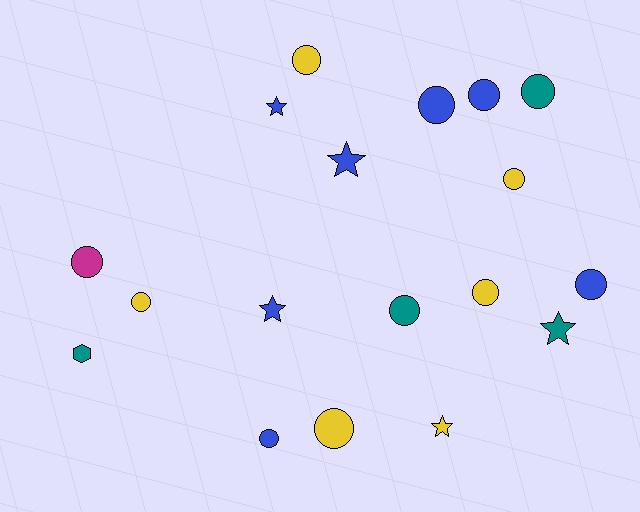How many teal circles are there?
There are 2 teal circles.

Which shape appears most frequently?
Circle, with 12 objects.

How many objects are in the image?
There are 18 objects.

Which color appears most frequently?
Blue, with 7 objects.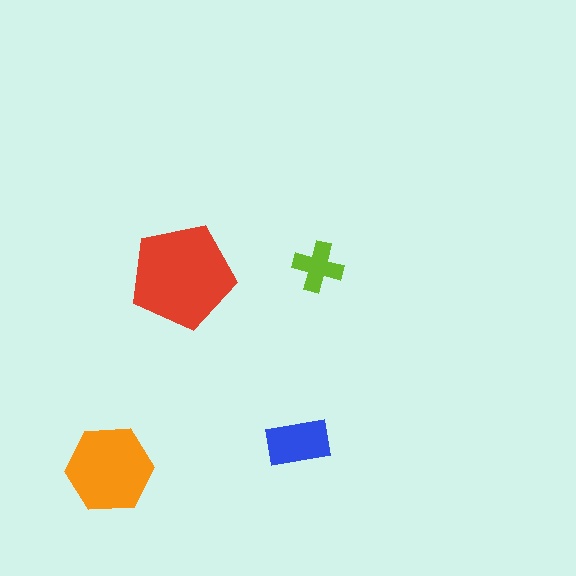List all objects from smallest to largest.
The lime cross, the blue rectangle, the orange hexagon, the red pentagon.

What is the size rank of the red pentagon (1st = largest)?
1st.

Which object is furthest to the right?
The lime cross is rightmost.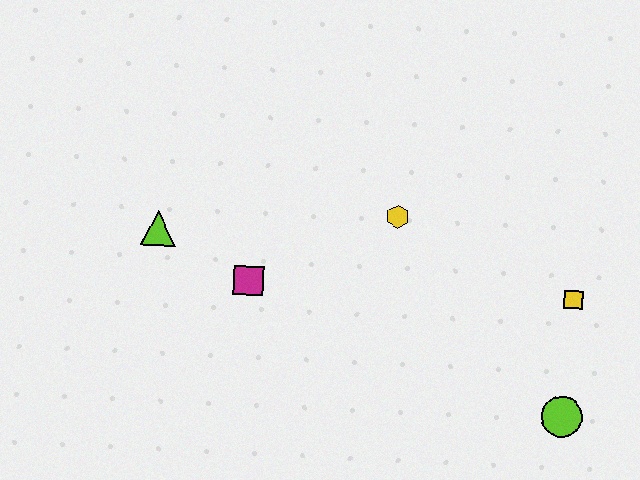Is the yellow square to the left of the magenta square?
No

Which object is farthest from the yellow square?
The lime triangle is farthest from the yellow square.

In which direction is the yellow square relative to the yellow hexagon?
The yellow square is to the right of the yellow hexagon.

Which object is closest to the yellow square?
The lime circle is closest to the yellow square.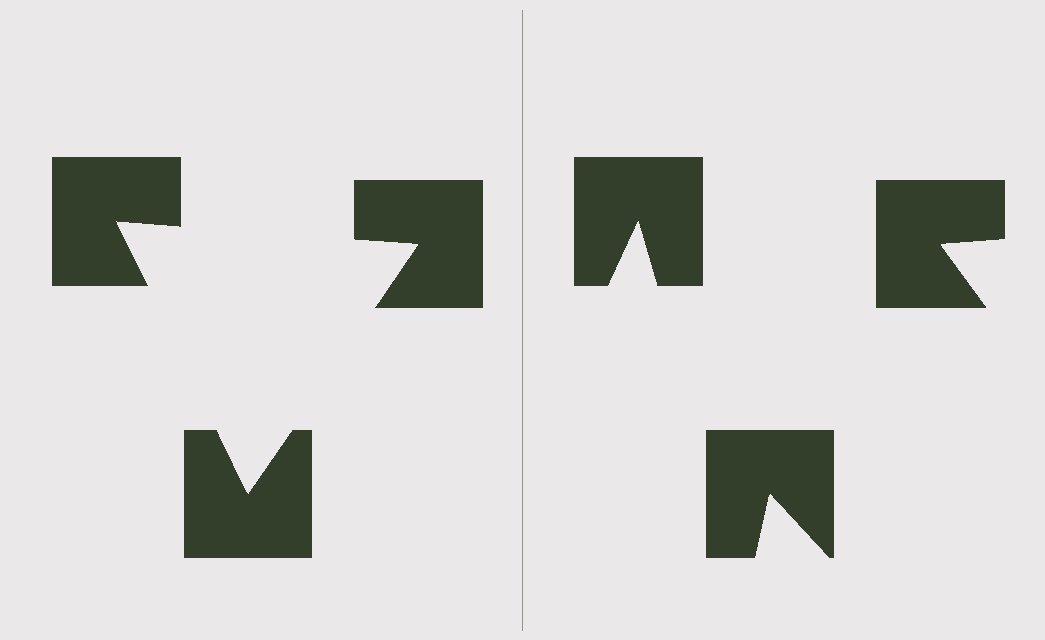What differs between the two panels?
The notched squares are positioned identically on both sides; only the wedge orientations differ. On the left they align to a triangle; on the right they are misaligned.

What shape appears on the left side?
An illusory triangle.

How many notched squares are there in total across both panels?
6 — 3 on each side.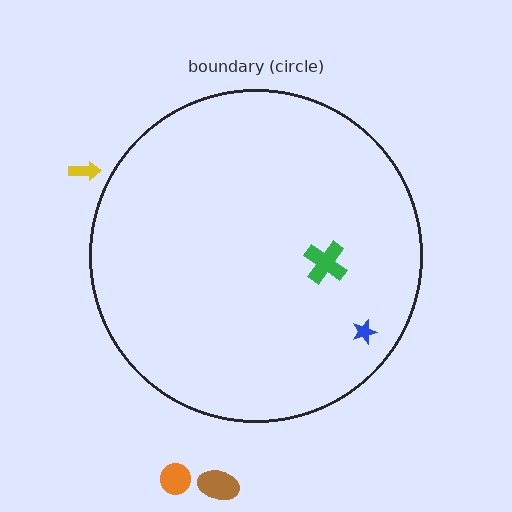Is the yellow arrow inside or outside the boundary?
Outside.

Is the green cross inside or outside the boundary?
Inside.